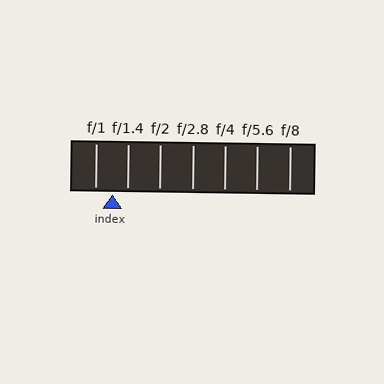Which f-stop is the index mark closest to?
The index mark is closest to f/1.4.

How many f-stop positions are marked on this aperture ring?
There are 7 f-stop positions marked.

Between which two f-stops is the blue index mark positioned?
The index mark is between f/1 and f/1.4.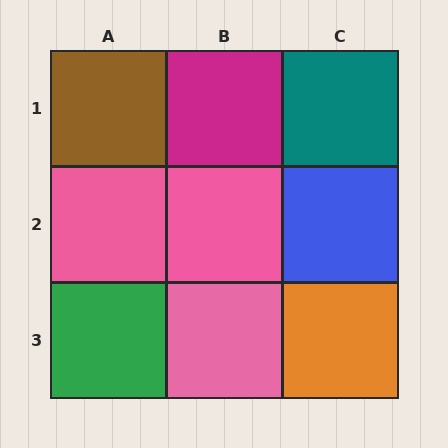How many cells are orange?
1 cell is orange.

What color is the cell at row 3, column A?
Green.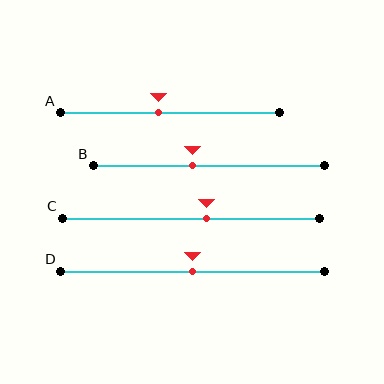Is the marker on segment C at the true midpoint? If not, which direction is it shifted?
No, the marker on segment C is shifted to the right by about 6% of the segment length.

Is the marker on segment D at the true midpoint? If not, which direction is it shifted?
Yes, the marker on segment D is at the true midpoint.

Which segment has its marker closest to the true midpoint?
Segment D has its marker closest to the true midpoint.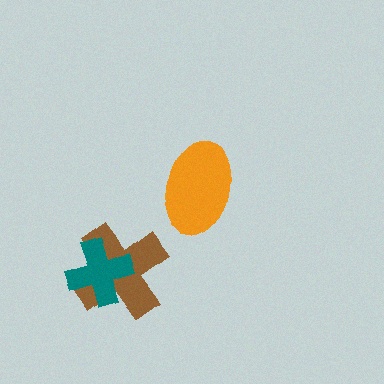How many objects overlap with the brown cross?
1 object overlaps with the brown cross.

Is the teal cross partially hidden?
No, no other shape covers it.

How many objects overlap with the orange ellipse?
0 objects overlap with the orange ellipse.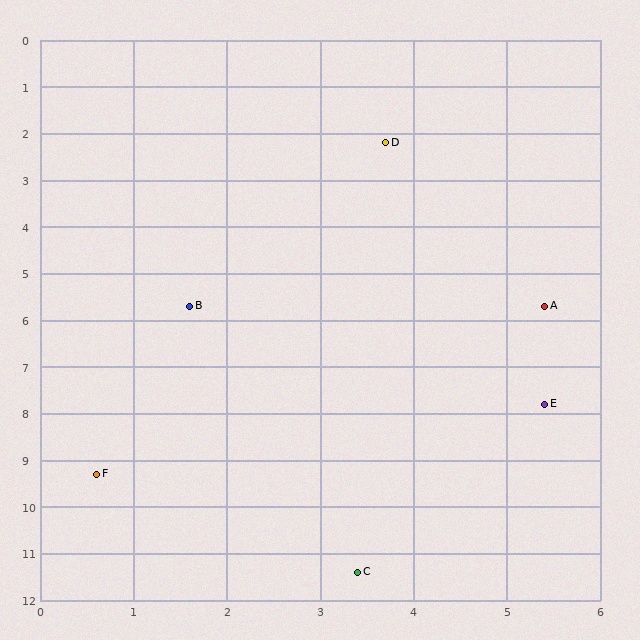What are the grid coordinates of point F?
Point F is at approximately (0.6, 9.3).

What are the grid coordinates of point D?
Point D is at approximately (3.7, 2.2).